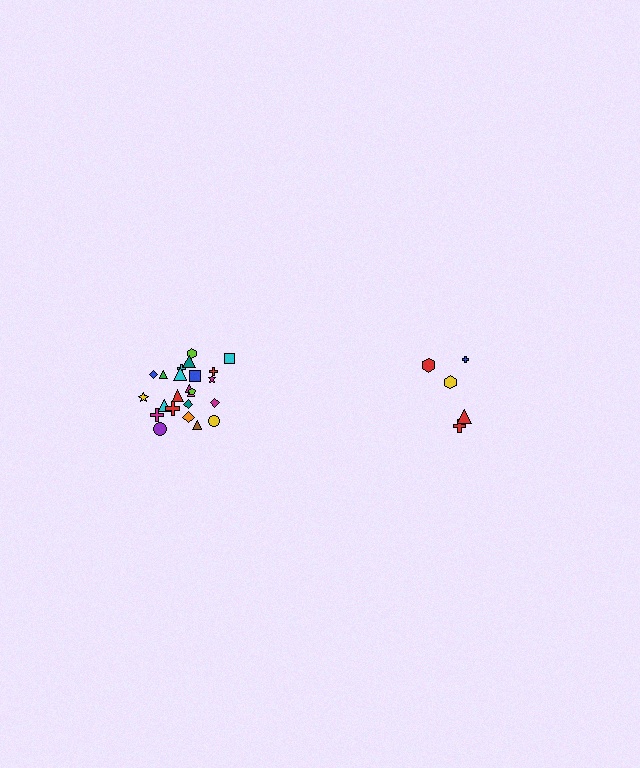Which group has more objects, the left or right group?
The left group.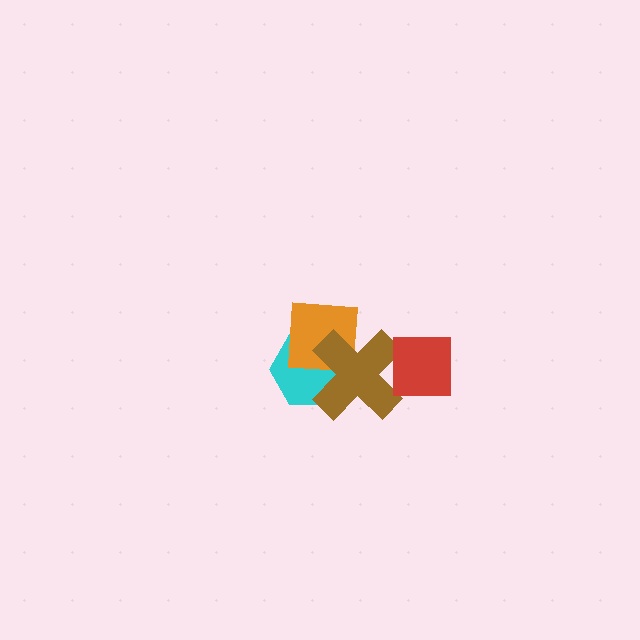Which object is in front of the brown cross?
The red square is in front of the brown cross.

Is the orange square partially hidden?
Yes, it is partially covered by another shape.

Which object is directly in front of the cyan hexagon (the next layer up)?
The orange square is directly in front of the cyan hexagon.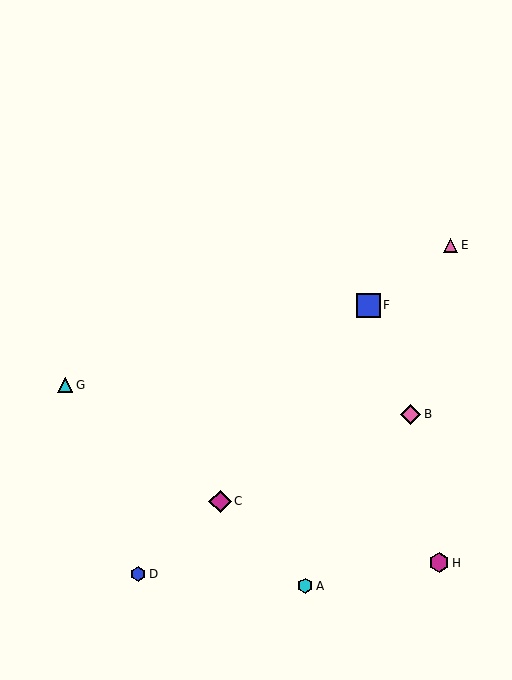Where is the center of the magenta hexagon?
The center of the magenta hexagon is at (439, 563).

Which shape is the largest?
The blue square (labeled F) is the largest.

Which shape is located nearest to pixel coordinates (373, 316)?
The blue square (labeled F) at (368, 305) is nearest to that location.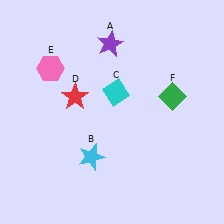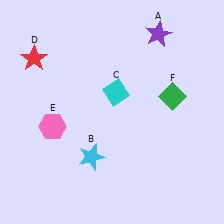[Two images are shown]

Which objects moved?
The objects that moved are: the purple star (A), the red star (D), the pink hexagon (E).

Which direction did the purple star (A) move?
The purple star (A) moved right.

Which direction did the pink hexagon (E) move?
The pink hexagon (E) moved down.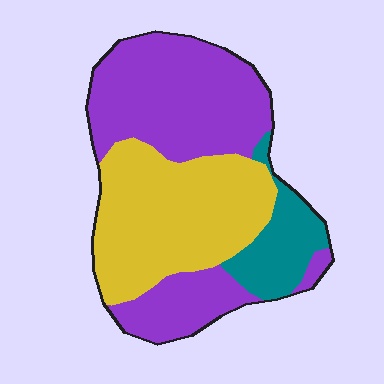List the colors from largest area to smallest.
From largest to smallest: purple, yellow, teal.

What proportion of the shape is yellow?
Yellow takes up about three eighths (3/8) of the shape.